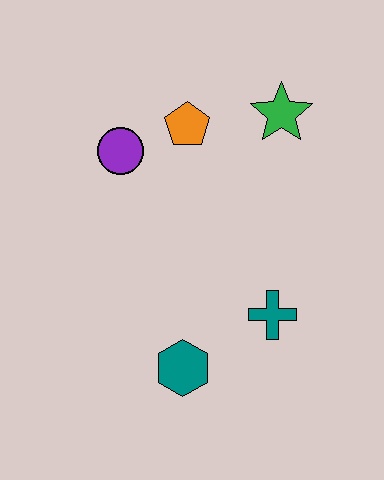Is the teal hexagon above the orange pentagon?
No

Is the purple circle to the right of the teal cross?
No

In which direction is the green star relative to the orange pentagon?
The green star is to the right of the orange pentagon.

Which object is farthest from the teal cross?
The purple circle is farthest from the teal cross.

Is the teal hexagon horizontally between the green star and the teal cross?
No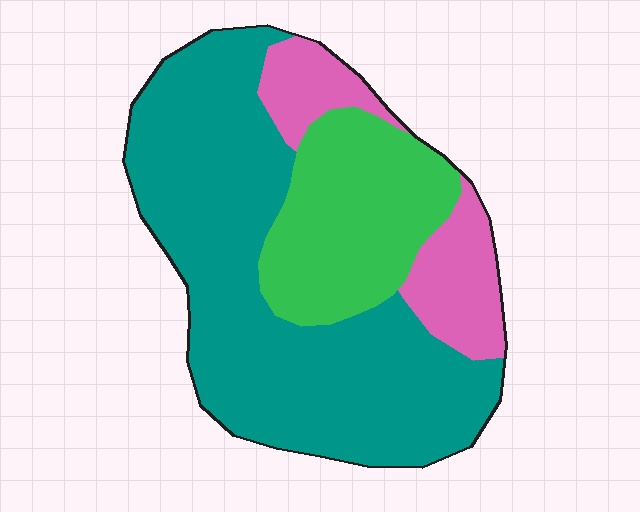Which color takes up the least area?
Pink, at roughly 15%.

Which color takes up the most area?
Teal, at roughly 60%.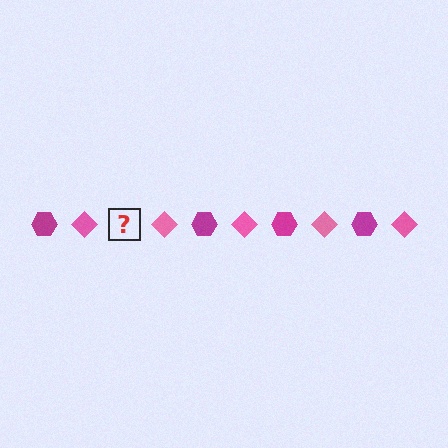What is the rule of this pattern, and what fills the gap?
The rule is that the pattern alternates between magenta hexagon and pink diamond. The gap should be filled with a magenta hexagon.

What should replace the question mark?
The question mark should be replaced with a magenta hexagon.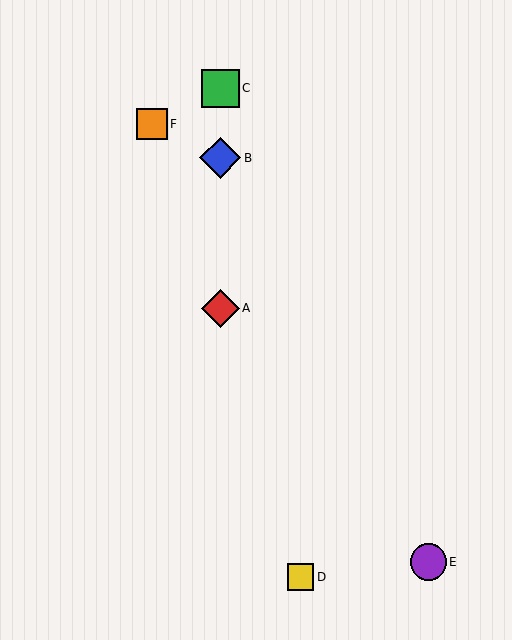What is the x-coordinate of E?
Object E is at x≈428.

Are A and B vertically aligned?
Yes, both are at x≈220.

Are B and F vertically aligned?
No, B is at x≈220 and F is at x≈152.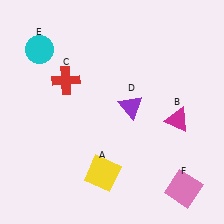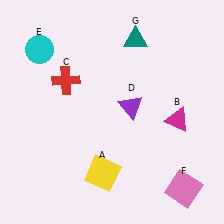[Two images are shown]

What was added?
A teal triangle (G) was added in Image 2.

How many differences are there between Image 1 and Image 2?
There is 1 difference between the two images.